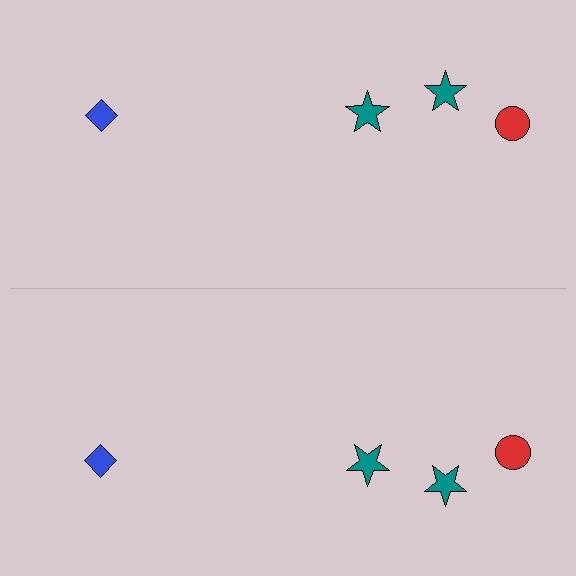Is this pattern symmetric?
Yes, this pattern has bilateral (reflection) symmetry.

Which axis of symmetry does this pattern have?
The pattern has a horizontal axis of symmetry running through the center of the image.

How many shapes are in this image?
There are 8 shapes in this image.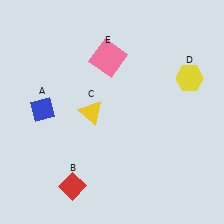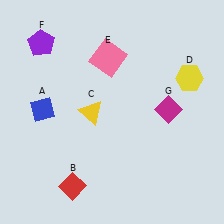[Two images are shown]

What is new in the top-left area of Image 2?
A purple pentagon (F) was added in the top-left area of Image 2.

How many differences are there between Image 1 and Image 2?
There are 2 differences between the two images.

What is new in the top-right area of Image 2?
A magenta diamond (G) was added in the top-right area of Image 2.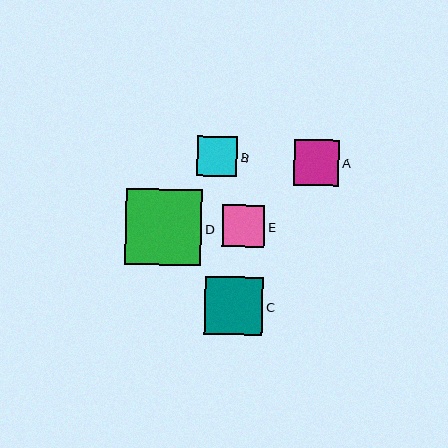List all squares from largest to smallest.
From largest to smallest: D, C, A, E, B.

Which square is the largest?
Square D is the largest with a size of approximately 76 pixels.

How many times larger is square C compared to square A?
Square C is approximately 1.3 times the size of square A.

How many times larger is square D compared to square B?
Square D is approximately 1.9 times the size of square B.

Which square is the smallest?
Square B is the smallest with a size of approximately 40 pixels.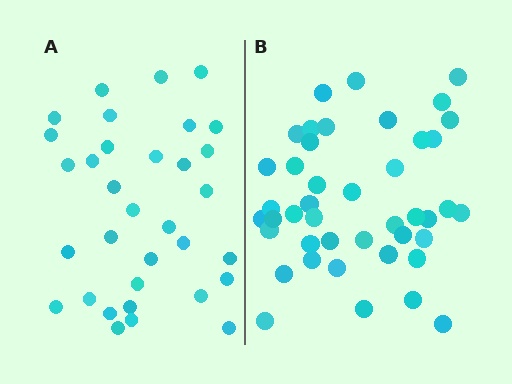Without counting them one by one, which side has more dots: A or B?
Region B (the right region) has more dots.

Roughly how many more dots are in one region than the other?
Region B has roughly 10 or so more dots than region A.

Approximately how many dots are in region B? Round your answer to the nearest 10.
About 40 dots. (The exact count is 43, which rounds to 40.)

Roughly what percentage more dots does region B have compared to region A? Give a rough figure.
About 30% more.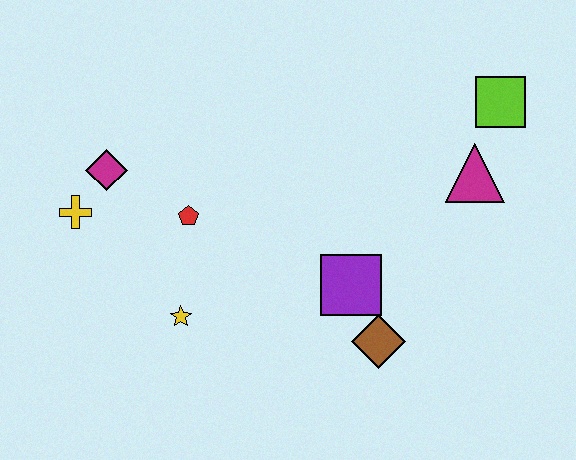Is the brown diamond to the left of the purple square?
No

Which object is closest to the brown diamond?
The purple square is closest to the brown diamond.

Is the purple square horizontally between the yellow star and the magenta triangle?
Yes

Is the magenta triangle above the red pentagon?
Yes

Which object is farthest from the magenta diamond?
The lime square is farthest from the magenta diamond.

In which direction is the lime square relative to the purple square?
The lime square is above the purple square.